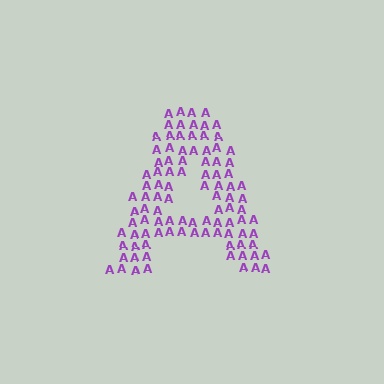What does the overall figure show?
The overall figure shows the letter A.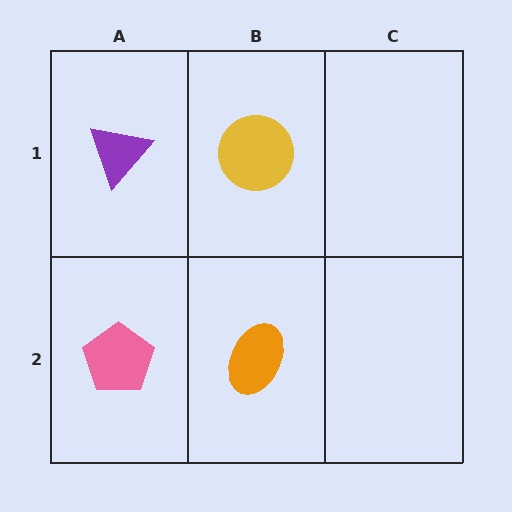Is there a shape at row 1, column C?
No, that cell is empty.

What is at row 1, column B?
A yellow circle.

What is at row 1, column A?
A purple triangle.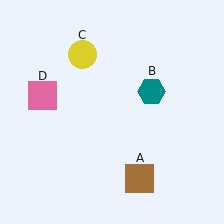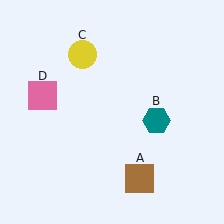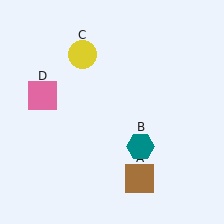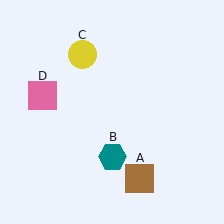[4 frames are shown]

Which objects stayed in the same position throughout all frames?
Brown square (object A) and yellow circle (object C) and pink square (object D) remained stationary.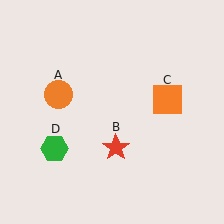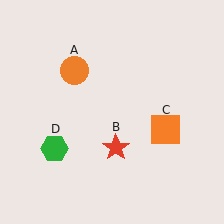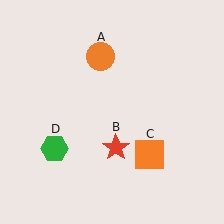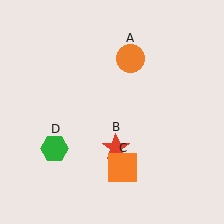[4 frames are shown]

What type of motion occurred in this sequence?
The orange circle (object A), orange square (object C) rotated clockwise around the center of the scene.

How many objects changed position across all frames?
2 objects changed position: orange circle (object A), orange square (object C).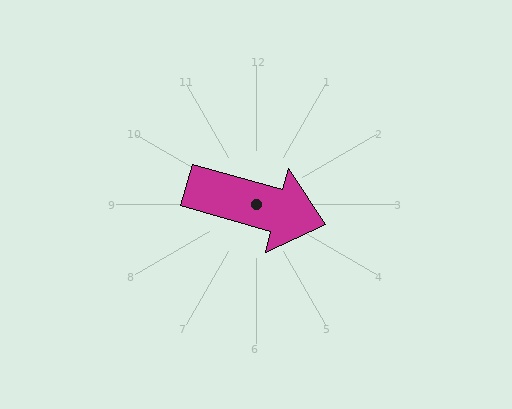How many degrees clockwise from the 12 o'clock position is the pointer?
Approximately 106 degrees.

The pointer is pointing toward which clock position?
Roughly 4 o'clock.